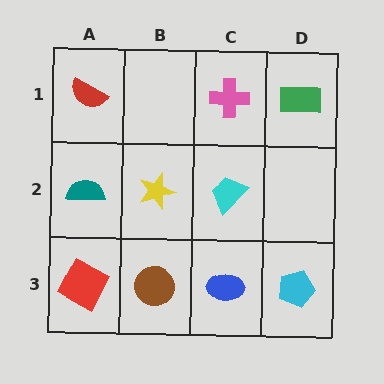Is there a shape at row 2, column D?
No, that cell is empty.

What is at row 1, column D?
A green rectangle.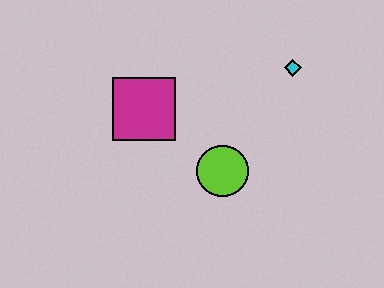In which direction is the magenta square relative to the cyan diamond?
The magenta square is to the left of the cyan diamond.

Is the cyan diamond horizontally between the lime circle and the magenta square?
No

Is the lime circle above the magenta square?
No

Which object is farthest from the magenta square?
The cyan diamond is farthest from the magenta square.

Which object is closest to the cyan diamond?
The lime circle is closest to the cyan diamond.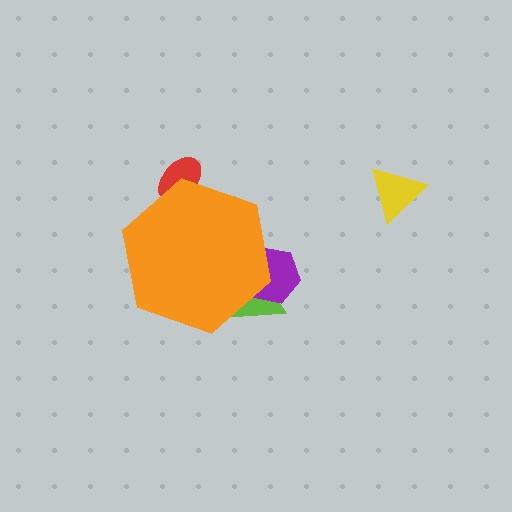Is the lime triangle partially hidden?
Yes, the lime triangle is partially hidden behind the orange hexagon.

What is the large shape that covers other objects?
An orange hexagon.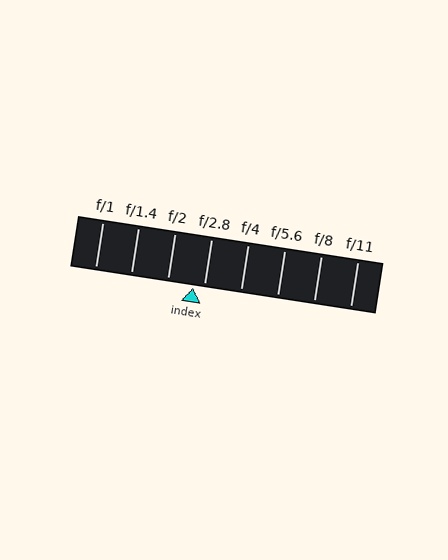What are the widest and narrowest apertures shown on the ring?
The widest aperture shown is f/1 and the narrowest is f/11.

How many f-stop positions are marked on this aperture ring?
There are 8 f-stop positions marked.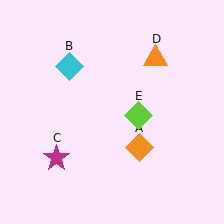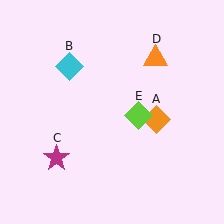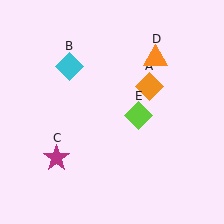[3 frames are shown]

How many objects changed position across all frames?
1 object changed position: orange diamond (object A).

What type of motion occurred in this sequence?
The orange diamond (object A) rotated counterclockwise around the center of the scene.